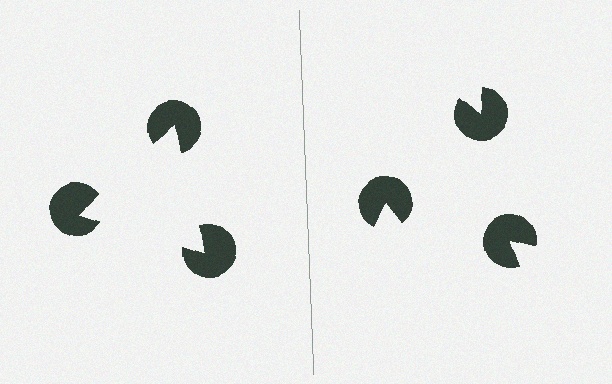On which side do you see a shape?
An illusory triangle appears on the left side. On the right side the wedge cuts are rotated, so no coherent shape forms.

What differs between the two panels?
The pac-man discs are positioned identically on both sides; only the wedge orientations differ. On the left they align to a triangle; on the right they are misaligned.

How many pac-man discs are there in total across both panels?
6 — 3 on each side.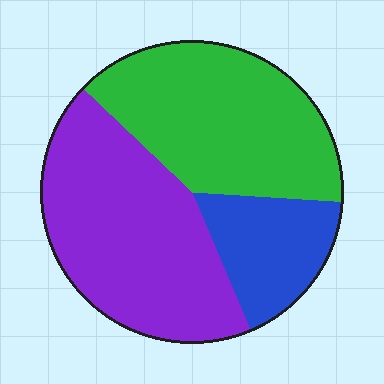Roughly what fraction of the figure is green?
Green takes up about two fifths (2/5) of the figure.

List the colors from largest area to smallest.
From largest to smallest: purple, green, blue.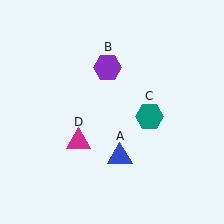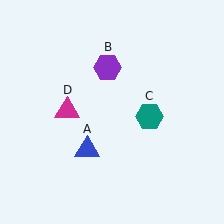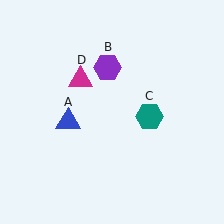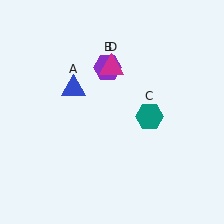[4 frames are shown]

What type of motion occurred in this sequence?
The blue triangle (object A), magenta triangle (object D) rotated clockwise around the center of the scene.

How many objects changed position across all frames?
2 objects changed position: blue triangle (object A), magenta triangle (object D).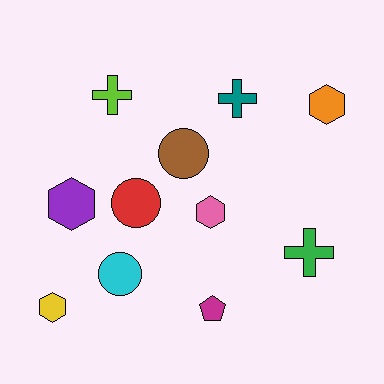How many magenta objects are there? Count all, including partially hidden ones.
There is 1 magenta object.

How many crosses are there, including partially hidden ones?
There are 3 crosses.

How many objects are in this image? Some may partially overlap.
There are 11 objects.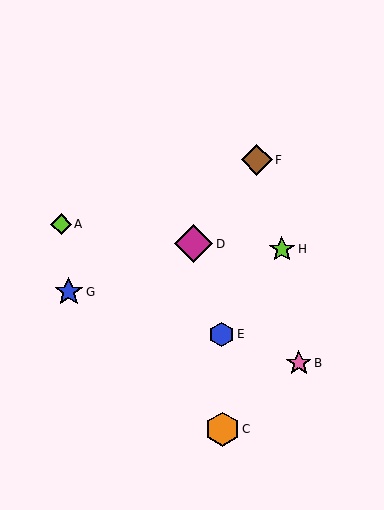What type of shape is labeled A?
Shape A is a lime diamond.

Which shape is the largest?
The magenta diamond (labeled D) is the largest.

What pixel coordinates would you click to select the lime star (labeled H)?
Click at (282, 249) to select the lime star H.